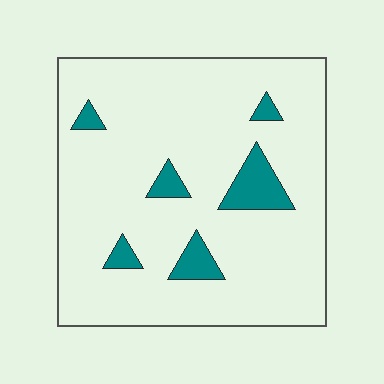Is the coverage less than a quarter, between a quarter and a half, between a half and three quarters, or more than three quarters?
Less than a quarter.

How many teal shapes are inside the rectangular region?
6.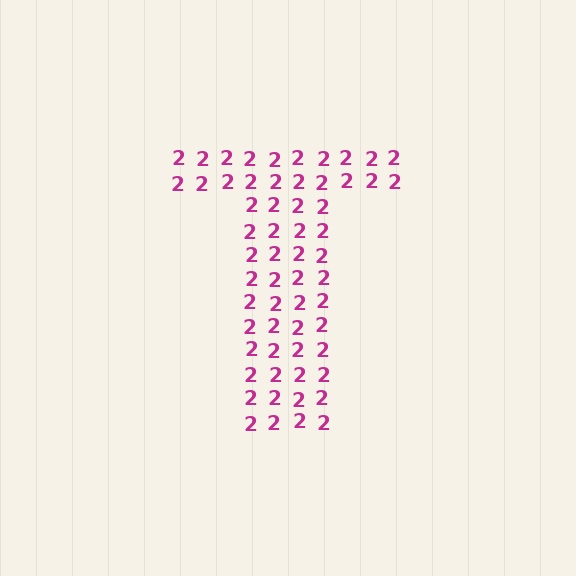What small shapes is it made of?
It is made of small digit 2's.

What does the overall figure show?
The overall figure shows the letter T.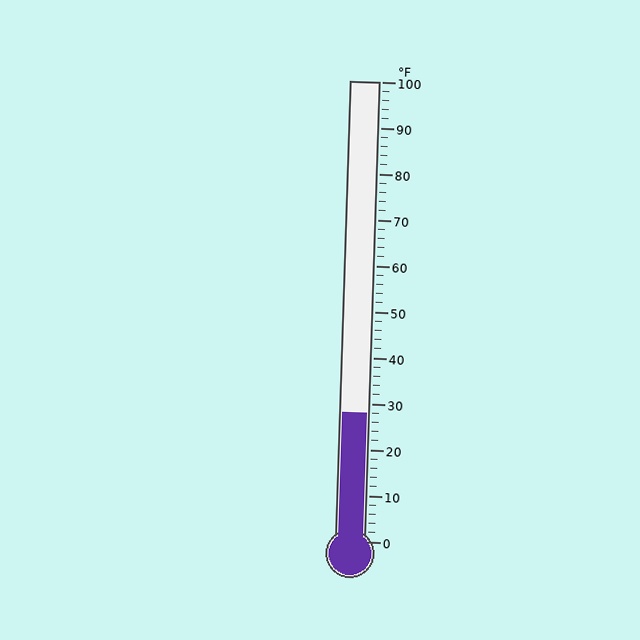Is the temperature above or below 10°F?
The temperature is above 10°F.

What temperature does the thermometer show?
The thermometer shows approximately 28°F.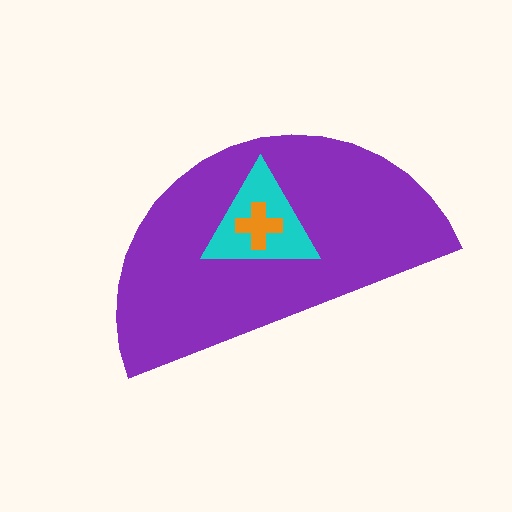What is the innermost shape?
The orange cross.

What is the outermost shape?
The purple semicircle.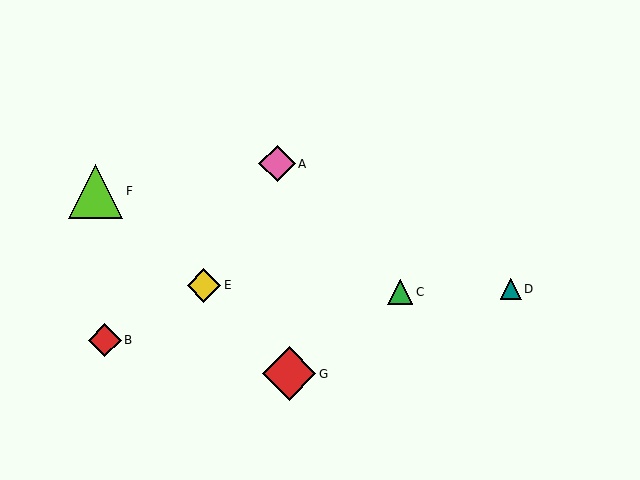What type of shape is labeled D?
Shape D is a teal triangle.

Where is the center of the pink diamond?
The center of the pink diamond is at (277, 164).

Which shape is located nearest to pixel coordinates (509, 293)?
The teal triangle (labeled D) at (511, 289) is nearest to that location.